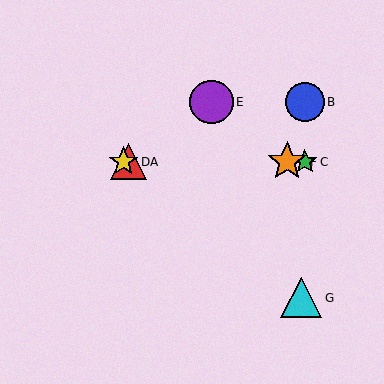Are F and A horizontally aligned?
Yes, both are at y≈162.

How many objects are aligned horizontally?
4 objects (A, C, D, F) are aligned horizontally.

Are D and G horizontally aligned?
No, D is at y≈162 and G is at y≈298.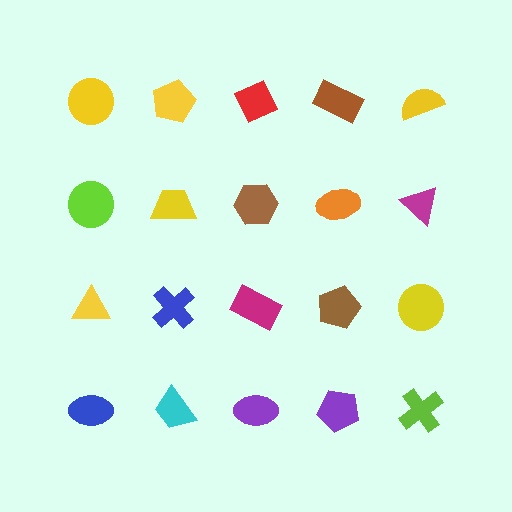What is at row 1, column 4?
A brown rectangle.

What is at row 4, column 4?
A purple pentagon.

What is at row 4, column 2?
A cyan trapezoid.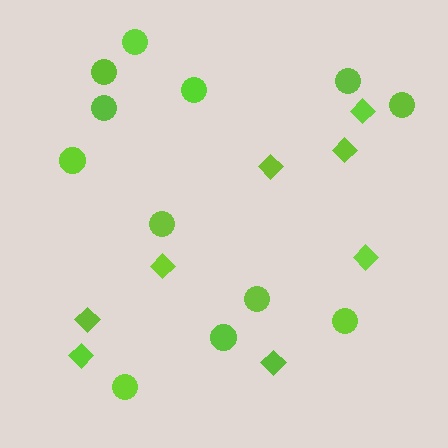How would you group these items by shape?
There are 2 groups: one group of diamonds (8) and one group of circles (12).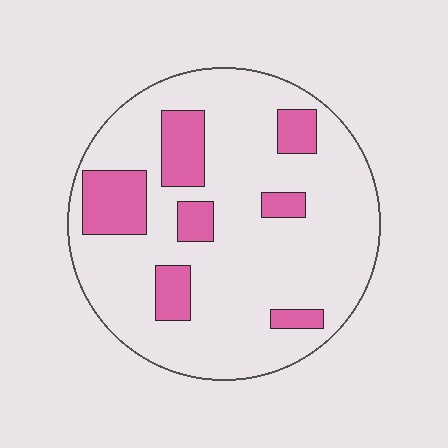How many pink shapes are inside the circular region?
7.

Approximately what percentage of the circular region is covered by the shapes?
Approximately 20%.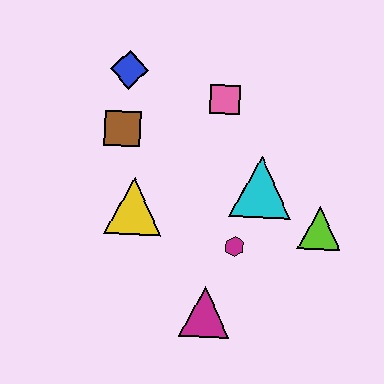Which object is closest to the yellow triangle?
The brown square is closest to the yellow triangle.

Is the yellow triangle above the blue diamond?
No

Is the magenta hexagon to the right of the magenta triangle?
Yes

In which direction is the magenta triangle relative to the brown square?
The magenta triangle is below the brown square.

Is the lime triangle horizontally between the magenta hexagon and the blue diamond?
No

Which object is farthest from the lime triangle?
The blue diamond is farthest from the lime triangle.